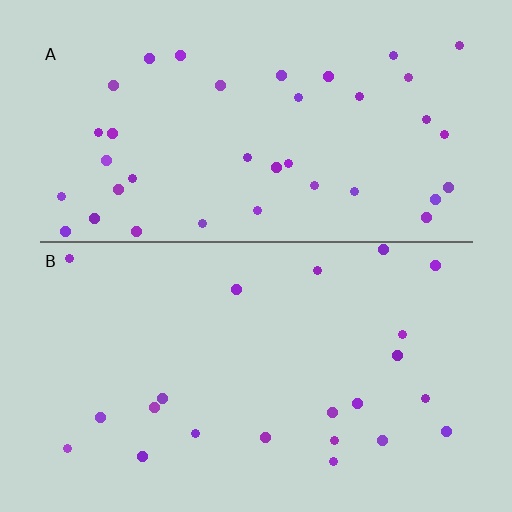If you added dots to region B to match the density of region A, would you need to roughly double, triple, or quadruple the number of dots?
Approximately double.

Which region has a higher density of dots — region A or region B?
A (the top).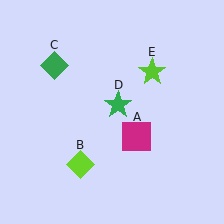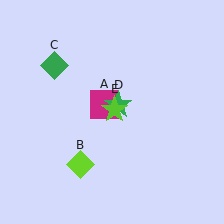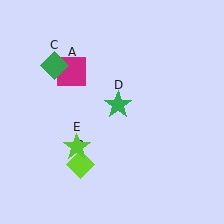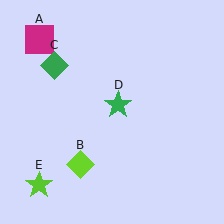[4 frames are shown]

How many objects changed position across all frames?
2 objects changed position: magenta square (object A), lime star (object E).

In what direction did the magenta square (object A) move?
The magenta square (object A) moved up and to the left.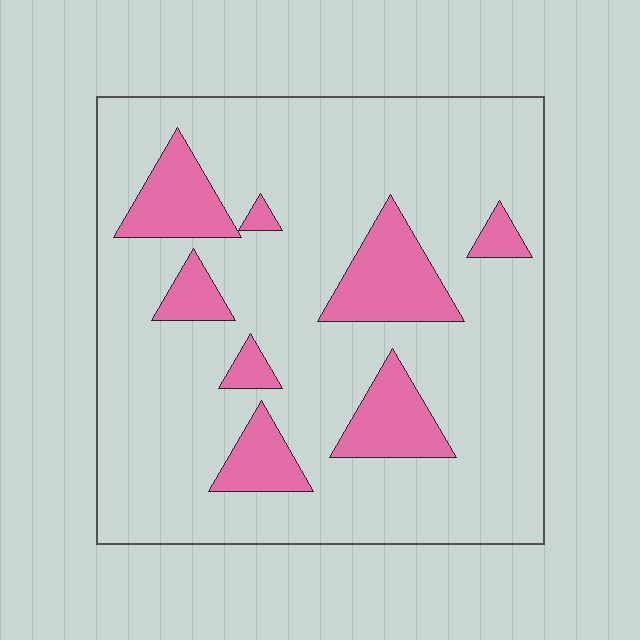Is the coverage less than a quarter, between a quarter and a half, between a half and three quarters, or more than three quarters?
Less than a quarter.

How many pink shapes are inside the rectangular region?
8.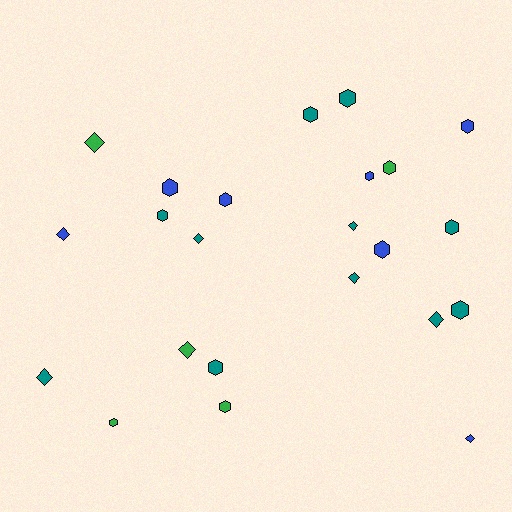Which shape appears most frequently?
Hexagon, with 14 objects.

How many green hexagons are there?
There are 3 green hexagons.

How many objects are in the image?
There are 23 objects.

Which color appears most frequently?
Teal, with 11 objects.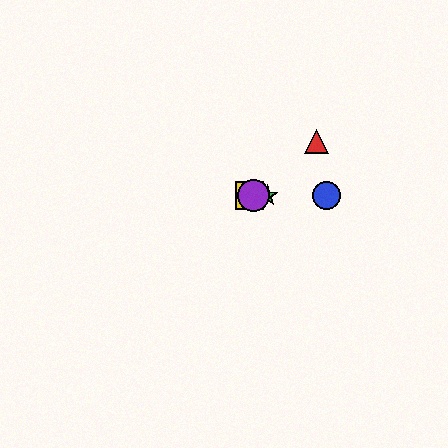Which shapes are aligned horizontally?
The blue circle, the green star, the yellow square, the purple circle are aligned horizontally.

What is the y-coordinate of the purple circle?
The purple circle is at y≈196.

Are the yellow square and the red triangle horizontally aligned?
No, the yellow square is at y≈196 and the red triangle is at y≈141.